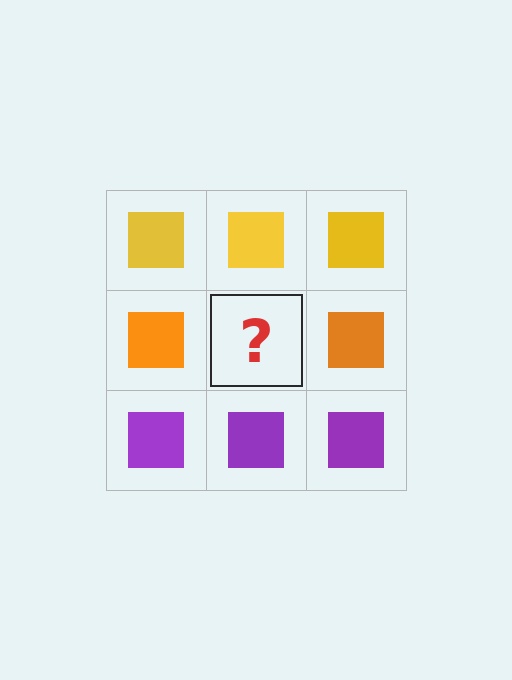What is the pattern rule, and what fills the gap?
The rule is that each row has a consistent color. The gap should be filled with an orange square.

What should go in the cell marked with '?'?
The missing cell should contain an orange square.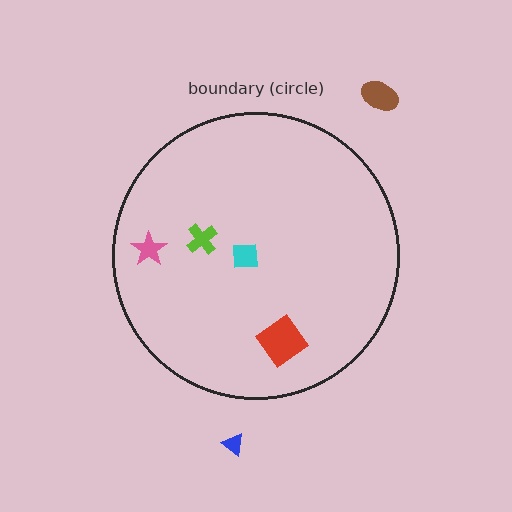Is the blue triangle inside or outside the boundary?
Outside.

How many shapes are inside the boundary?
4 inside, 2 outside.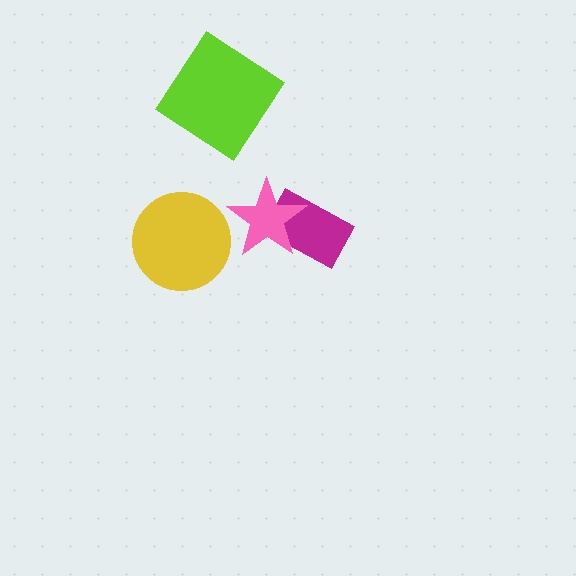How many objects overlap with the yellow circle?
0 objects overlap with the yellow circle.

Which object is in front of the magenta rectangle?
The pink star is in front of the magenta rectangle.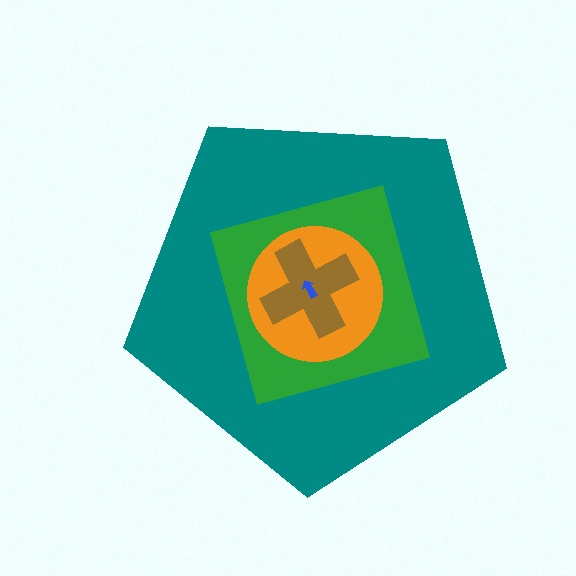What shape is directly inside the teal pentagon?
The green diamond.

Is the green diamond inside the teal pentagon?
Yes.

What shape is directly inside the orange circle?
The brown cross.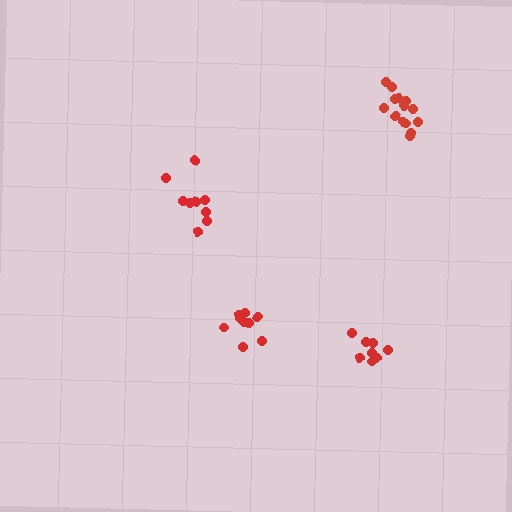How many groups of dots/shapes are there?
There are 4 groups.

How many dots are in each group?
Group 1: 9 dots, Group 2: 9 dots, Group 3: 14 dots, Group 4: 8 dots (40 total).